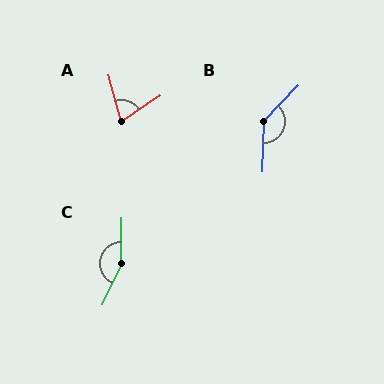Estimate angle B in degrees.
Approximately 138 degrees.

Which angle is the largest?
C, at approximately 156 degrees.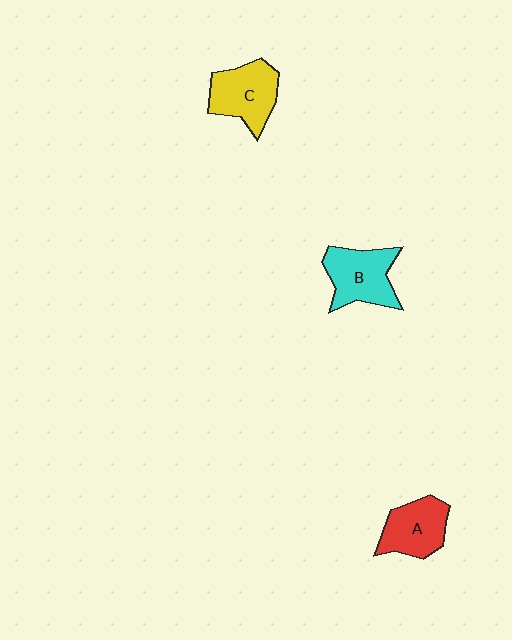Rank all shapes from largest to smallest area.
From largest to smallest: B (cyan), C (yellow), A (red).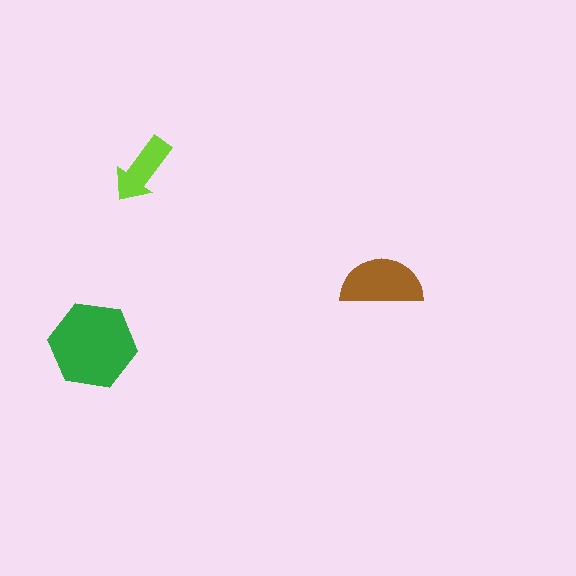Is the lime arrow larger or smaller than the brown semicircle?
Smaller.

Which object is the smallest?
The lime arrow.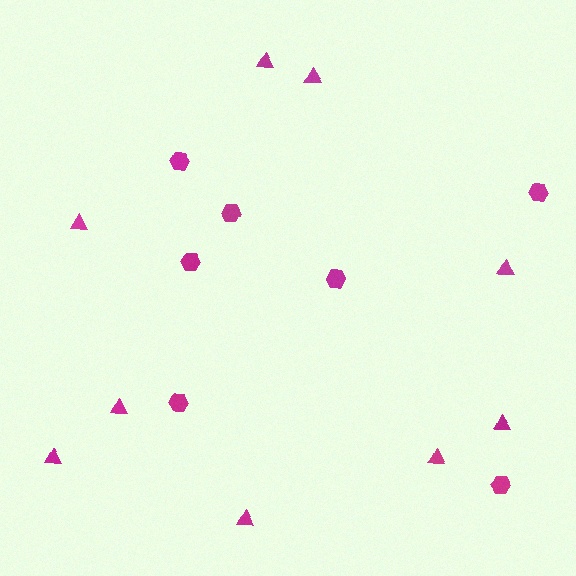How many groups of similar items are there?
There are 2 groups: one group of hexagons (7) and one group of triangles (9).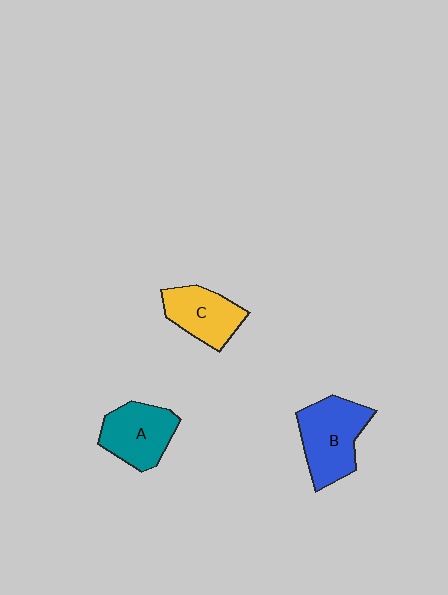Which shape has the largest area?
Shape B (blue).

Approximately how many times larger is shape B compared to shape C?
Approximately 1.3 times.